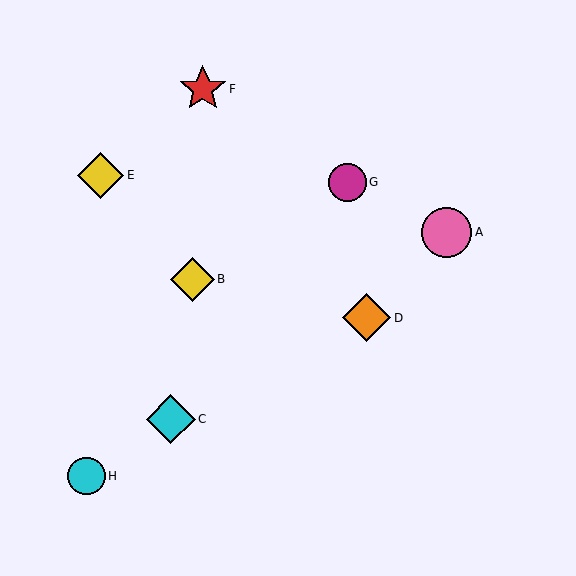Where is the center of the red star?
The center of the red star is at (203, 89).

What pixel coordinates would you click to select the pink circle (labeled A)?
Click at (447, 232) to select the pink circle A.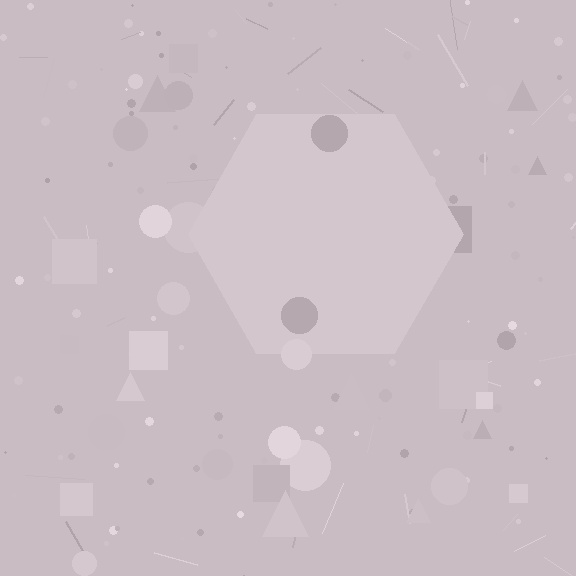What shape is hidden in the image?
A hexagon is hidden in the image.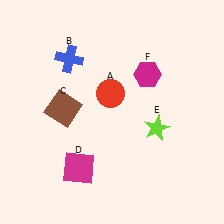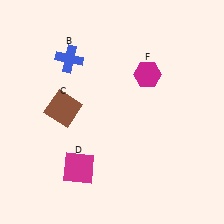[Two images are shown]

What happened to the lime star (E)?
The lime star (E) was removed in Image 2. It was in the bottom-right area of Image 1.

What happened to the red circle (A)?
The red circle (A) was removed in Image 2. It was in the top-left area of Image 1.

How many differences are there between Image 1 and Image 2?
There are 2 differences between the two images.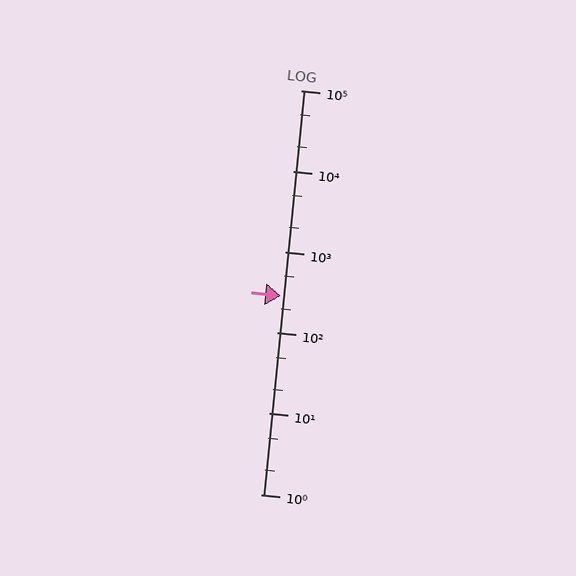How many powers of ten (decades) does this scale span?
The scale spans 5 decades, from 1 to 100000.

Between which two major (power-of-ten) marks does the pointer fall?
The pointer is between 100 and 1000.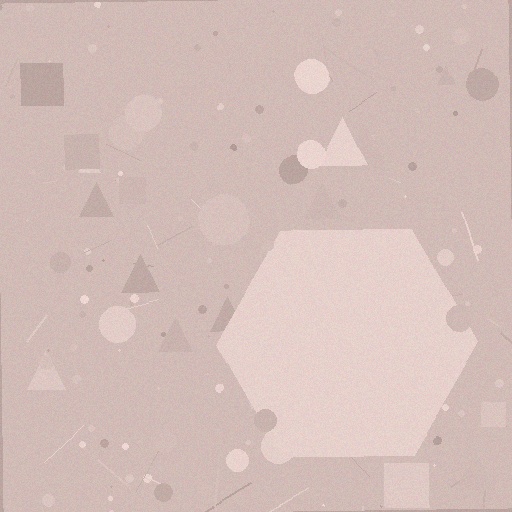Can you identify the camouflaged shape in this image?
The camouflaged shape is a hexagon.